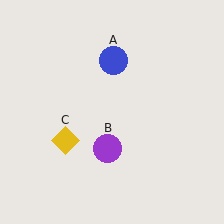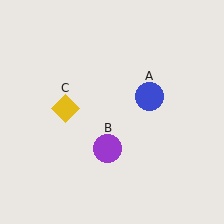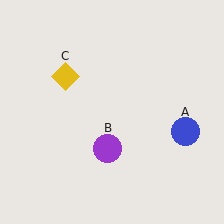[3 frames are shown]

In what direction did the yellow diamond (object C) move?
The yellow diamond (object C) moved up.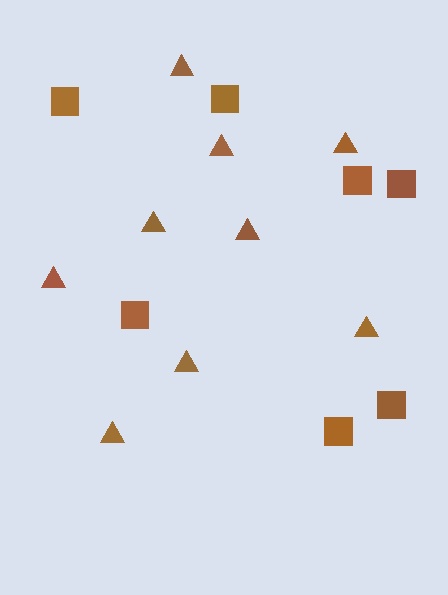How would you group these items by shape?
There are 2 groups: one group of squares (7) and one group of triangles (9).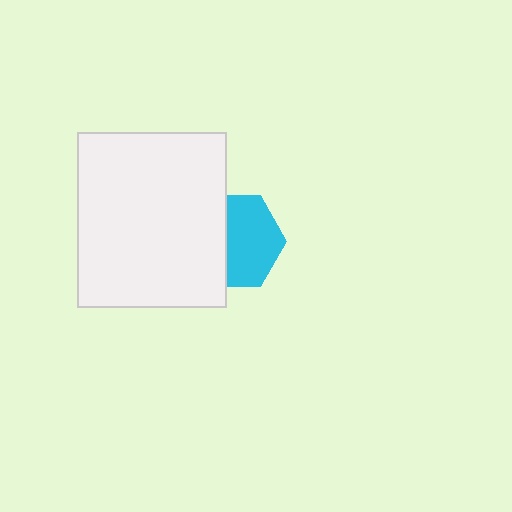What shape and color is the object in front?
The object in front is a white rectangle.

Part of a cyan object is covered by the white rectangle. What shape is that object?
It is a hexagon.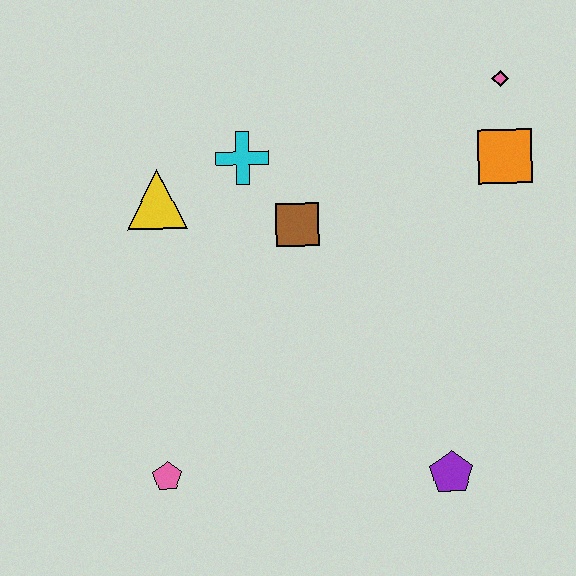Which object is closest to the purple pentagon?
The pink pentagon is closest to the purple pentagon.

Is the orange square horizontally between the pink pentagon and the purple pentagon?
No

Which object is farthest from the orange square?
The pink pentagon is farthest from the orange square.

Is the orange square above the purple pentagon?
Yes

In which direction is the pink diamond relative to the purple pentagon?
The pink diamond is above the purple pentagon.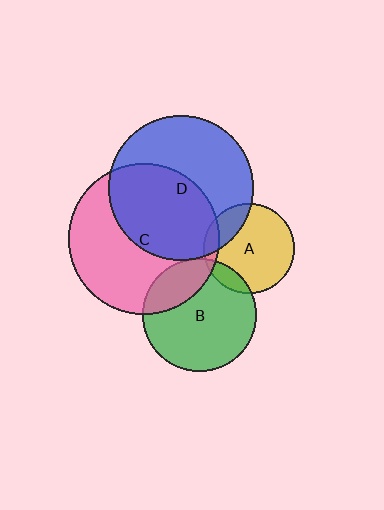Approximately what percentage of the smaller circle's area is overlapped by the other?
Approximately 10%.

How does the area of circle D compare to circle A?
Approximately 2.6 times.